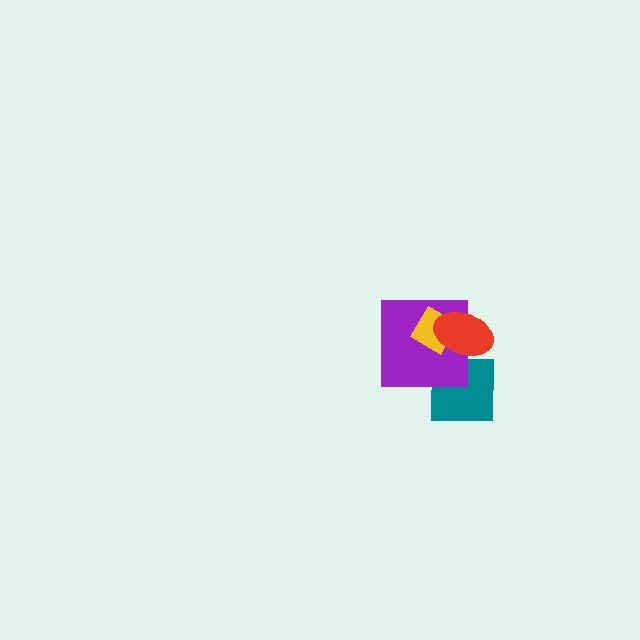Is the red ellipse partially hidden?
No, no other shape covers it.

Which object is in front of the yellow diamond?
The red ellipse is in front of the yellow diamond.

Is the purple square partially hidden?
Yes, it is partially covered by another shape.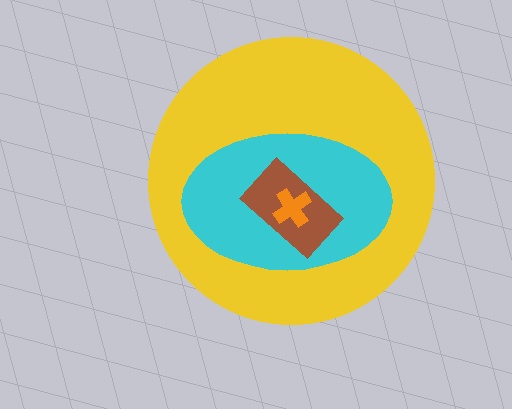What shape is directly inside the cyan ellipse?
The brown rectangle.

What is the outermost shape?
The yellow circle.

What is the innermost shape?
The orange cross.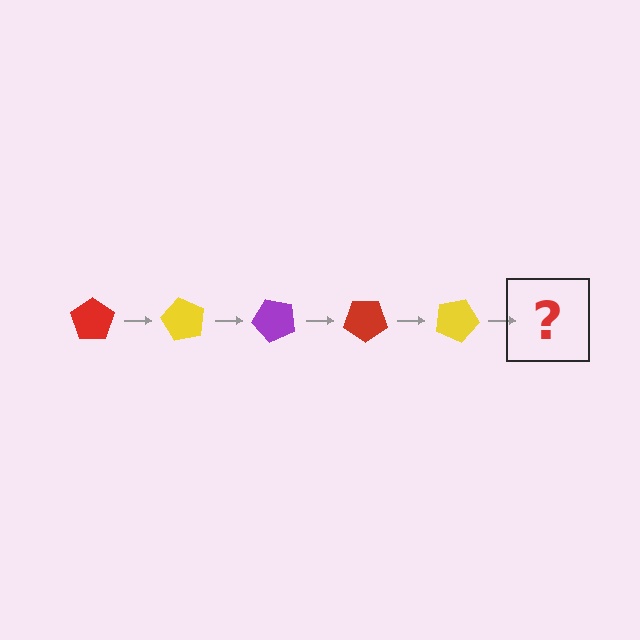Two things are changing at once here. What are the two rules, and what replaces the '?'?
The two rules are that it rotates 60 degrees each step and the color cycles through red, yellow, and purple. The '?' should be a purple pentagon, rotated 300 degrees from the start.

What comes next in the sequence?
The next element should be a purple pentagon, rotated 300 degrees from the start.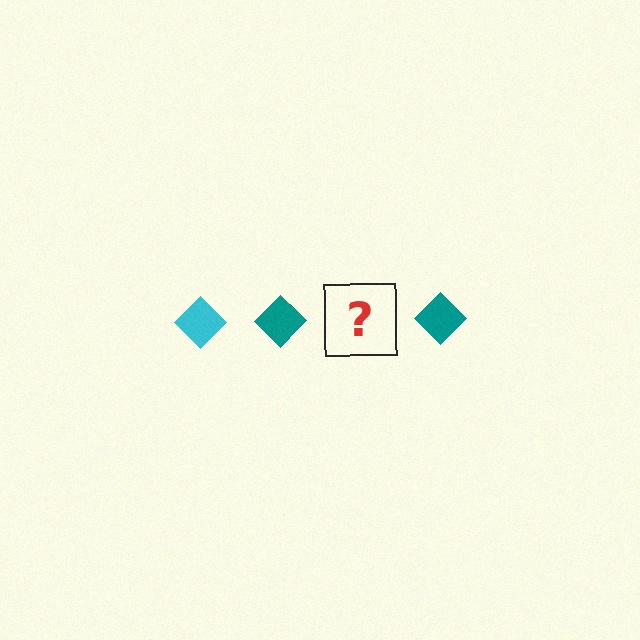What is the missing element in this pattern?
The missing element is a cyan diamond.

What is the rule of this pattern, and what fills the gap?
The rule is that the pattern cycles through cyan, teal diamonds. The gap should be filled with a cyan diamond.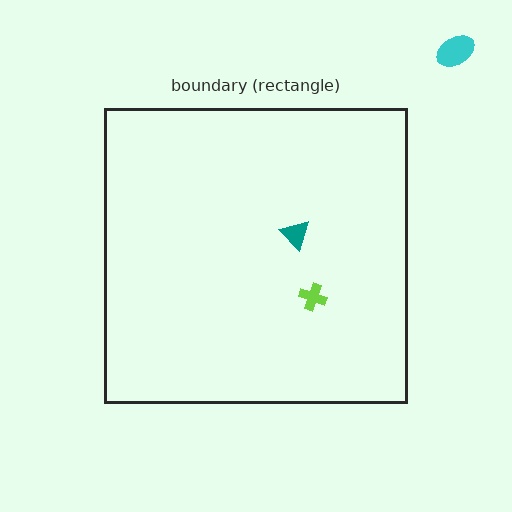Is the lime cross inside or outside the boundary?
Inside.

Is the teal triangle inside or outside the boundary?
Inside.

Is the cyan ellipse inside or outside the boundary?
Outside.